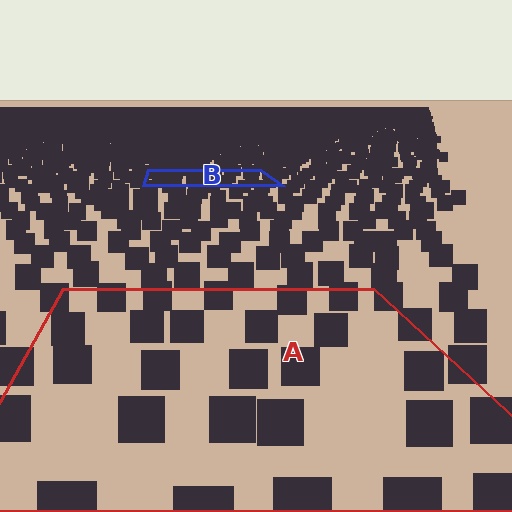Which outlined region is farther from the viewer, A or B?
Region B is farther from the viewer — the texture elements inside it appear smaller and more densely packed.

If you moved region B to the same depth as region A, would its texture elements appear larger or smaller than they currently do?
They would appear larger. At a closer depth, the same texture elements are projected at a bigger on-screen size.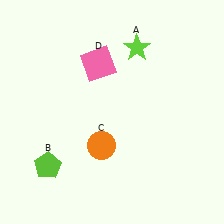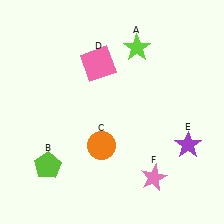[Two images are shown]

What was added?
A purple star (E), a pink star (F) were added in Image 2.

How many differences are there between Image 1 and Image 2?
There are 2 differences between the two images.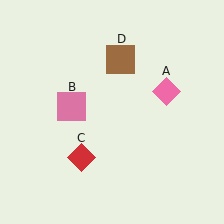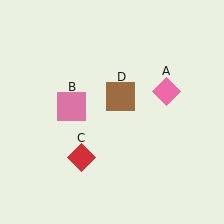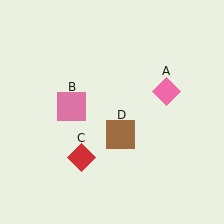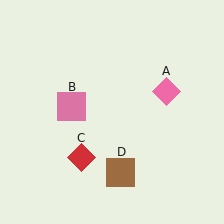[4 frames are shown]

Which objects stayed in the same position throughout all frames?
Pink diamond (object A) and pink square (object B) and red diamond (object C) remained stationary.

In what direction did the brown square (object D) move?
The brown square (object D) moved down.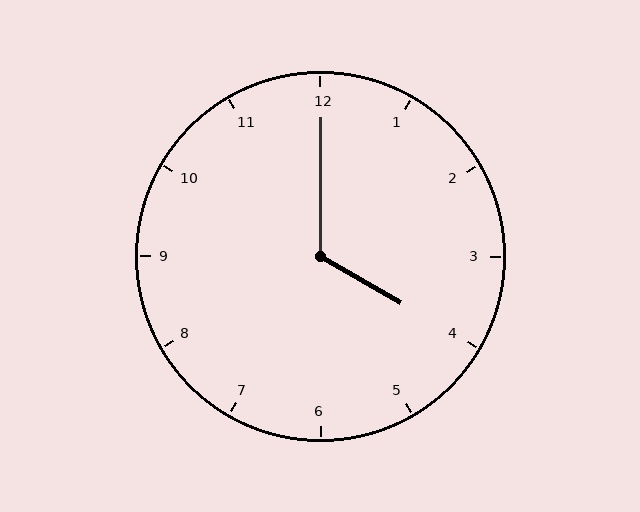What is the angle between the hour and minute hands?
Approximately 120 degrees.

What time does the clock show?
4:00.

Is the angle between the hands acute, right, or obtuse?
It is obtuse.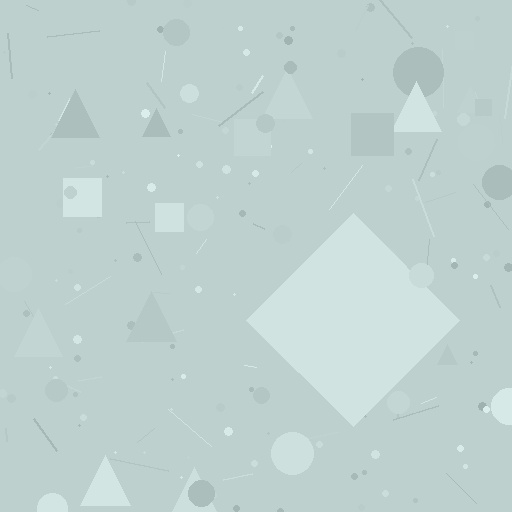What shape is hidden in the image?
A diamond is hidden in the image.